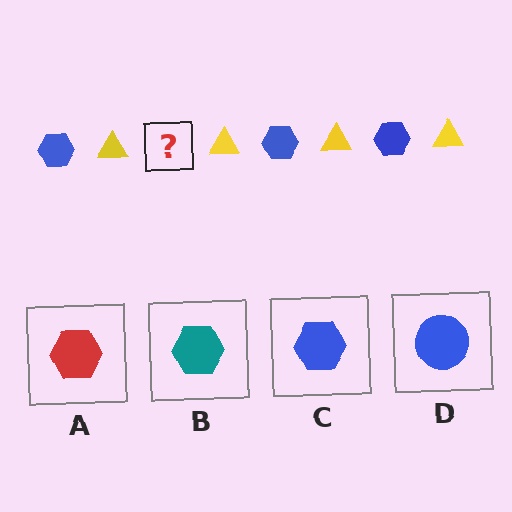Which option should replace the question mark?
Option C.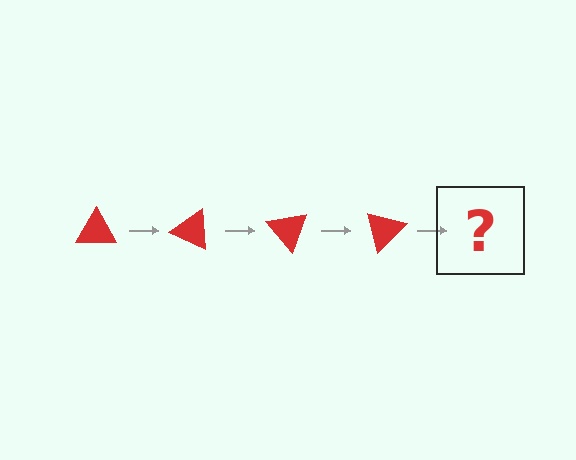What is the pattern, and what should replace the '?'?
The pattern is that the triangle rotates 25 degrees each step. The '?' should be a red triangle rotated 100 degrees.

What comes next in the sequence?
The next element should be a red triangle rotated 100 degrees.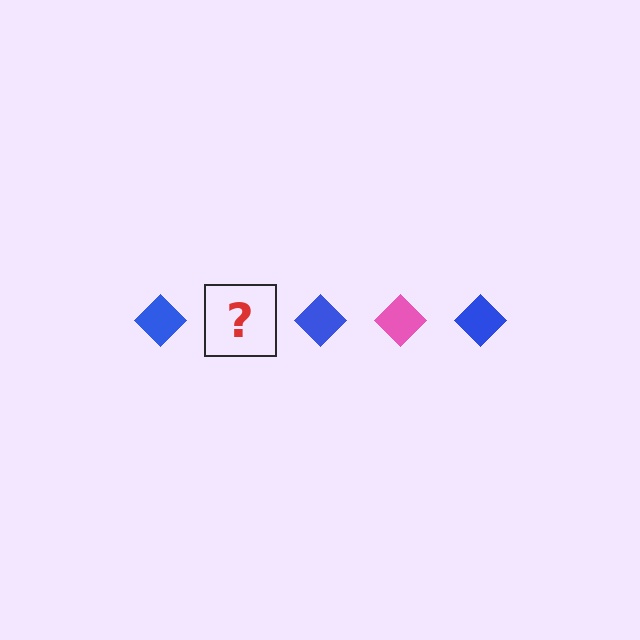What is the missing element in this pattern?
The missing element is a pink diamond.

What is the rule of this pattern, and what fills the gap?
The rule is that the pattern cycles through blue, pink diamonds. The gap should be filled with a pink diamond.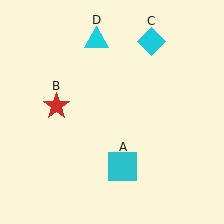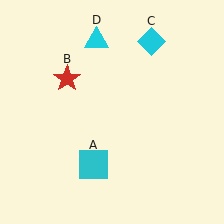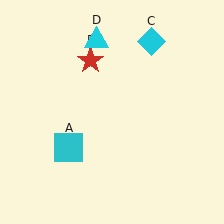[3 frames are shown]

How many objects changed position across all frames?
2 objects changed position: cyan square (object A), red star (object B).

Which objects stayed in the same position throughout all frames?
Cyan diamond (object C) and cyan triangle (object D) remained stationary.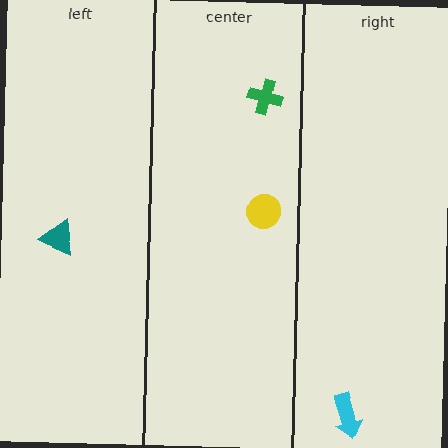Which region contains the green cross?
The center region.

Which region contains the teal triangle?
The left region.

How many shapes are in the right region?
1.